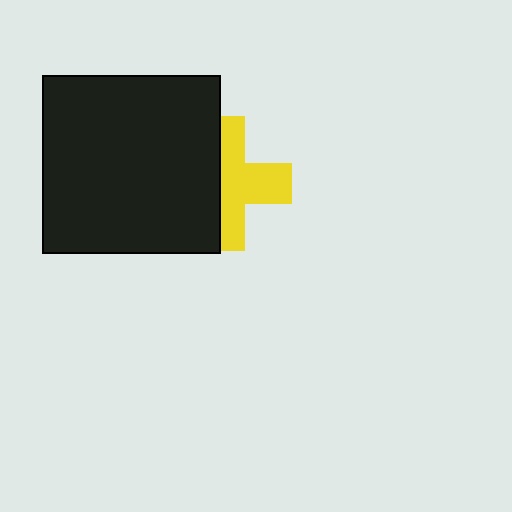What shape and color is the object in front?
The object in front is a black square.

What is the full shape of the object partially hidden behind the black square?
The partially hidden object is a yellow cross.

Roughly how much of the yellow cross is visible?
About half of it is visible (roughly 54%).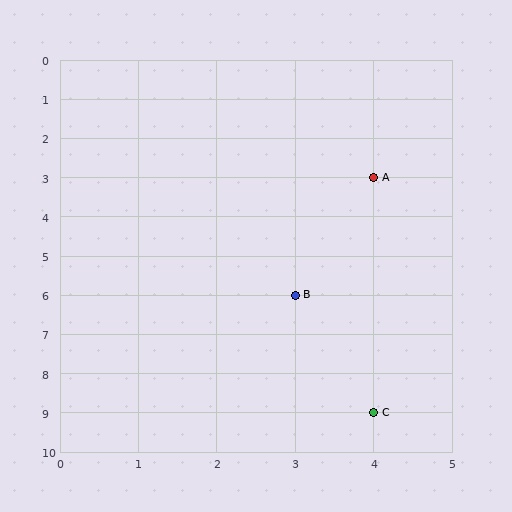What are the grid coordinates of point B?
Point B is at grid coordinates (3, 6).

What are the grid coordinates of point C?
Point C is at grid coordinates (4, 9).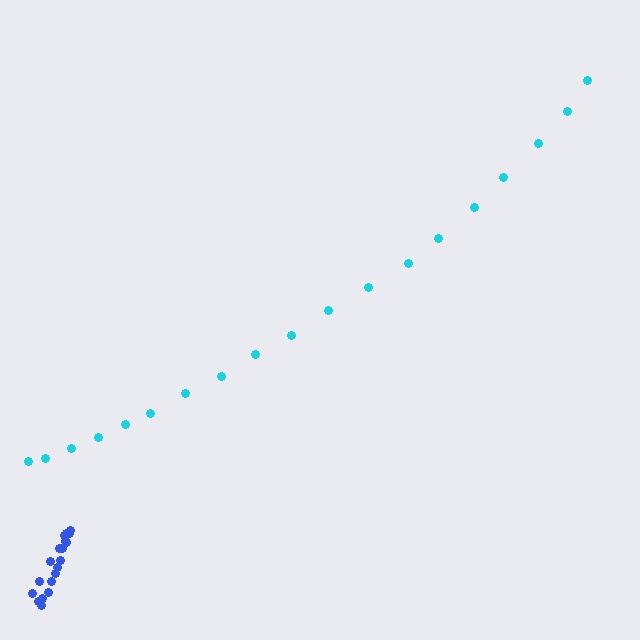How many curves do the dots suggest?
There are 2 distinct paths.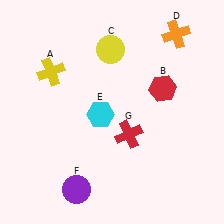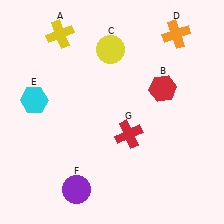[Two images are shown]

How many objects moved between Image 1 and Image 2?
2 objects moved between the two images.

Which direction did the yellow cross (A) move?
The yellow cross (A) moved up.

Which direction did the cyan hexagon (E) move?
The cyan hexagon (E) moved left.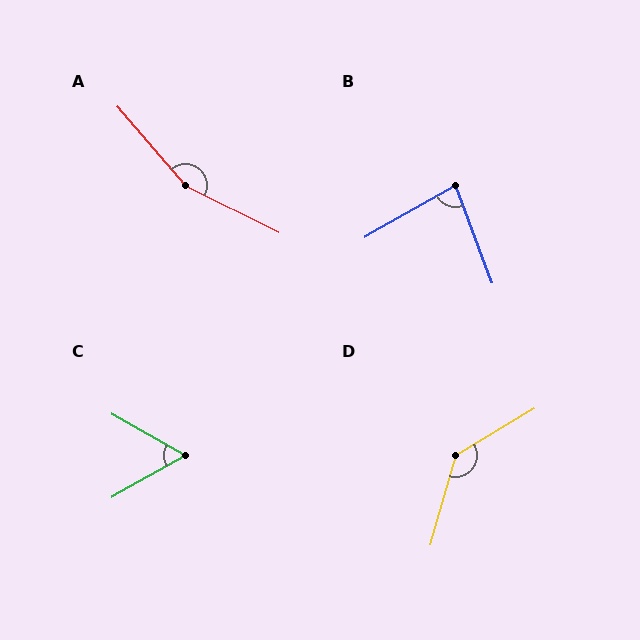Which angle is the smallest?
C, at approximately 59 degrees.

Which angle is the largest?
A, at approximately 157 degrees.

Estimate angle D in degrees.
Approximately 137 degrees.